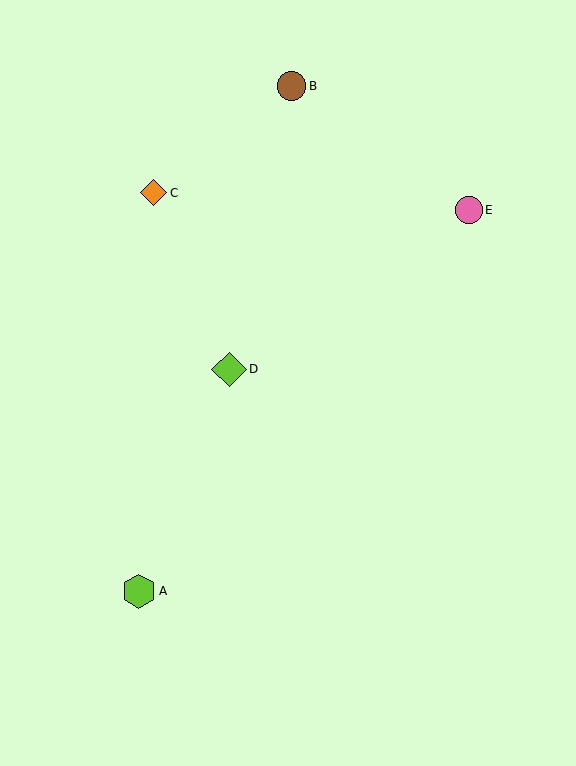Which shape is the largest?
The lime diamond (labeled D) is the largest.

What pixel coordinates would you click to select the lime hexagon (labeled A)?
Click at (139, 591) to select the lime hexagon A.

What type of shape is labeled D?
Shape D is a lime diamond.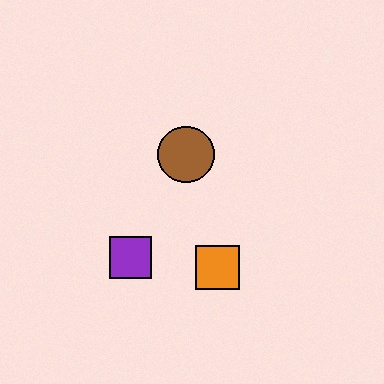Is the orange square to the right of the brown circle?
Yes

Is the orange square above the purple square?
No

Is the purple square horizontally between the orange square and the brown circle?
No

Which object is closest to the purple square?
The orange square is closest to the purple square.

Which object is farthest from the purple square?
The brown circle is farthest from the purple square.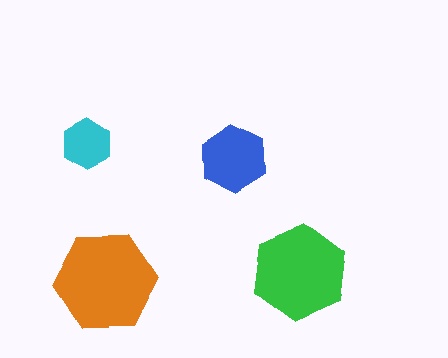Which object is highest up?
The cyan hexagon is topmost.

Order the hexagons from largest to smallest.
the orange one, the green one, the blue one, the cyan one.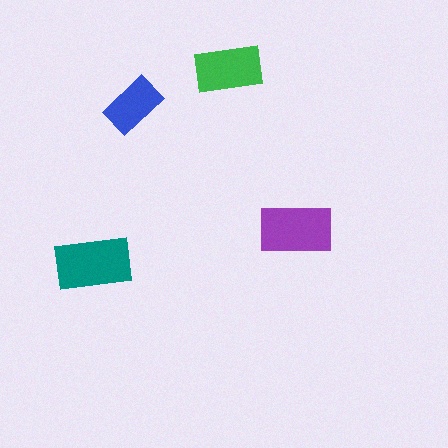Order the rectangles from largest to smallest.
the teal one, the purple one, the green one, the blue one.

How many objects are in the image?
There are 4 objects in the image.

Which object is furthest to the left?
The teal rectangle is leftmost.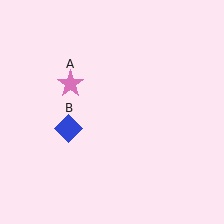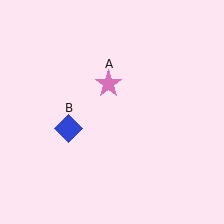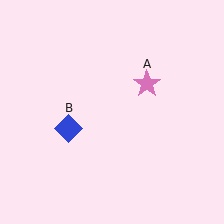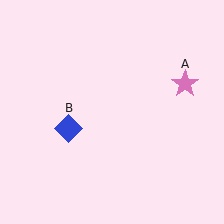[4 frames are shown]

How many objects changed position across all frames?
1 object changed position: pink star (object A).